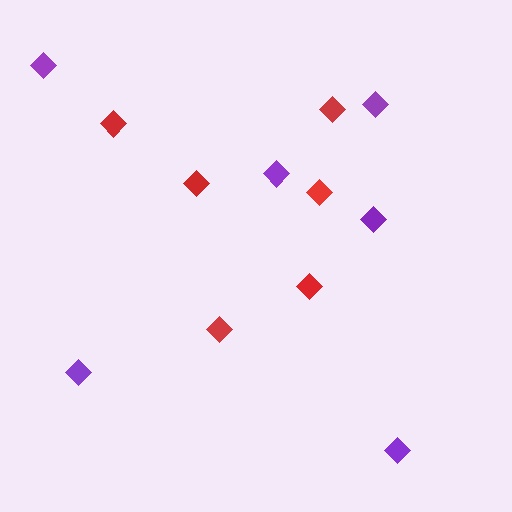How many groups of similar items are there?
There are 2 groups: one group of purple diamonds (6) and one group of red diamonds (6).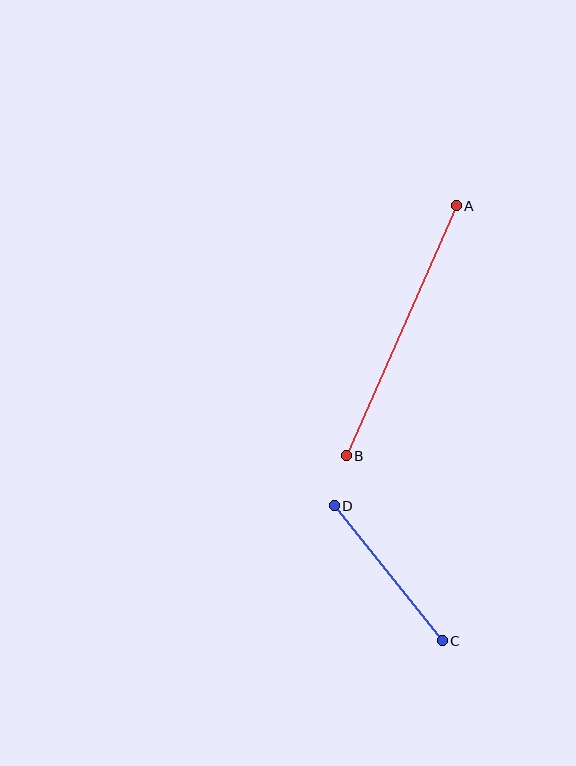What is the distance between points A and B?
The distance is approximately 273 pixels.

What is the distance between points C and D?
The distance is approximately 173 pixels.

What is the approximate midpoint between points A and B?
The midpoint is at approximately (401, 331) pixels.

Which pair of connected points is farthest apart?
Points A and B are farthest apart.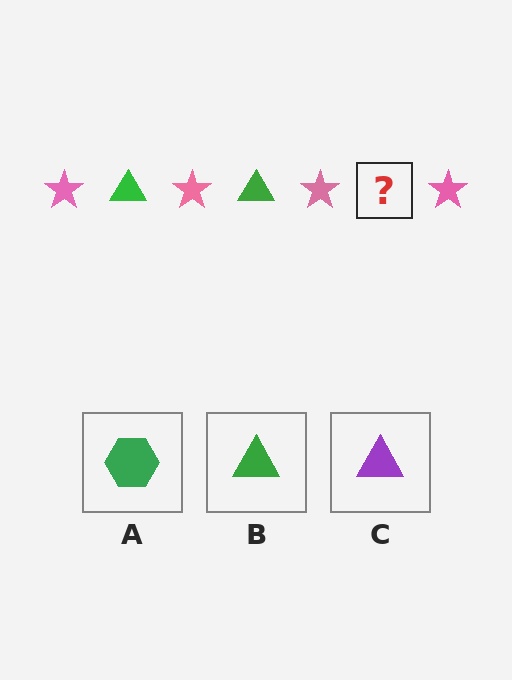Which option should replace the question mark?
Option B.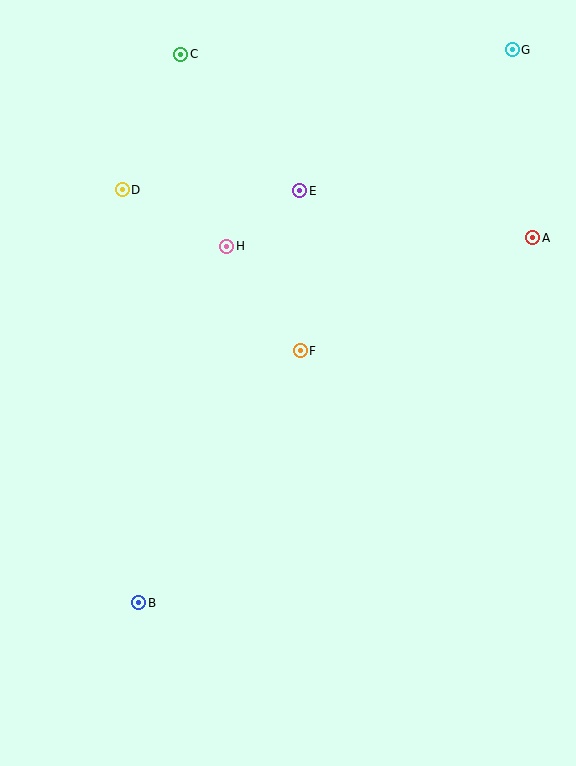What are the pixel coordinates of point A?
Point A is at (533, 238).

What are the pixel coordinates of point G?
Point G is at (512, 50).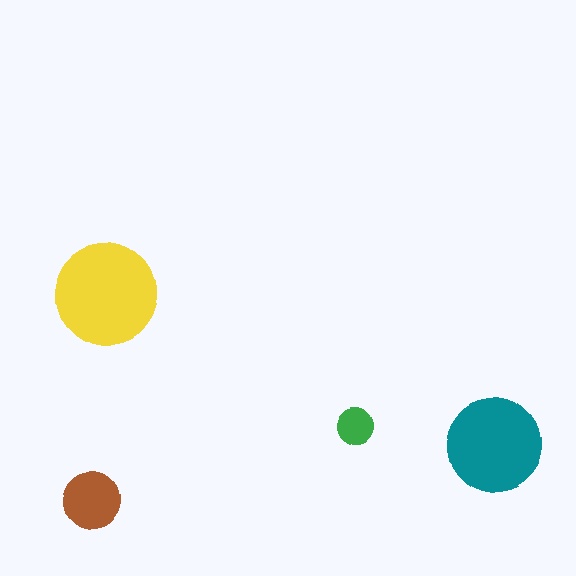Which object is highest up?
The yellow circle is topmost.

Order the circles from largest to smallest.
the yellow one, the teal one, the brown one, the green one.